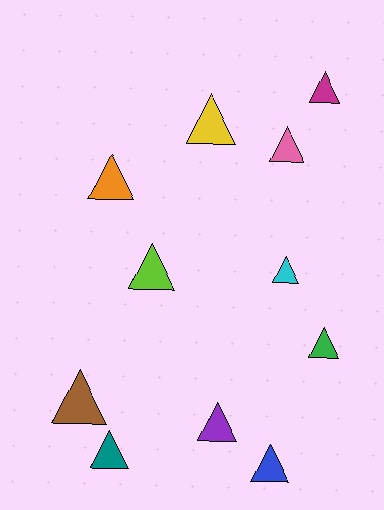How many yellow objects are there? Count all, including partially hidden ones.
There is 1 yellow object.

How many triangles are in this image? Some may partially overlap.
There are 11 triangles.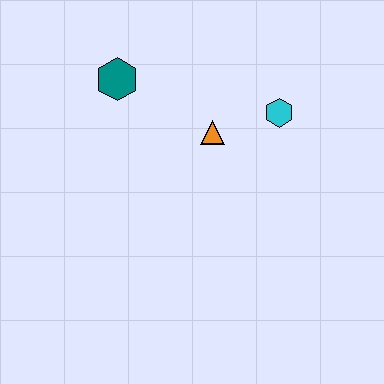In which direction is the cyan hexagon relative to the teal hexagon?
The cyan hexagon is to the right of the teal hexagon.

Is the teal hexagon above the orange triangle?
Yes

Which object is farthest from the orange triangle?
The teal hexagon is farthest from the orange triangle.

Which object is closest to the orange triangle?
The cyan hexagon is closest to the orange triangle.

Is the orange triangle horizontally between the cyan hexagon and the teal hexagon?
Yes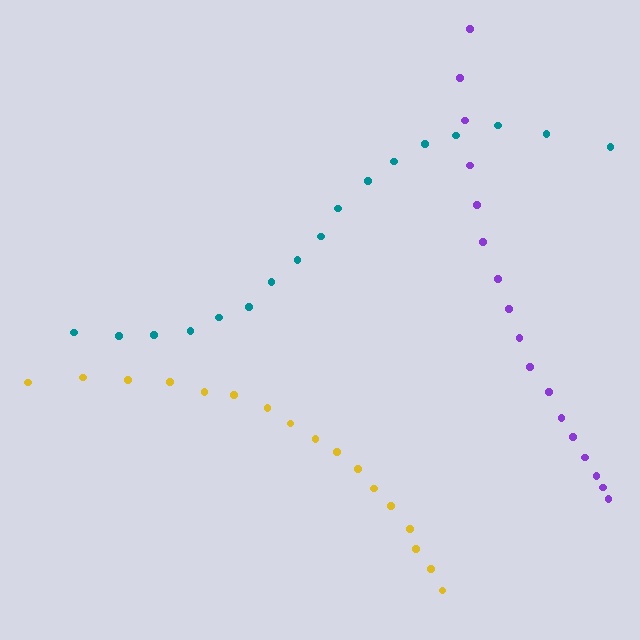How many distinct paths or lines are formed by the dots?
There are 3 distinct paths.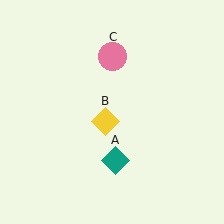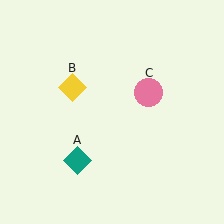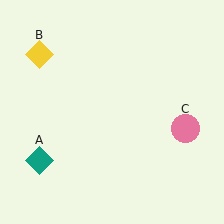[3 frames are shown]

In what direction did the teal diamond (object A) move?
The teal diamond (object A) moved left.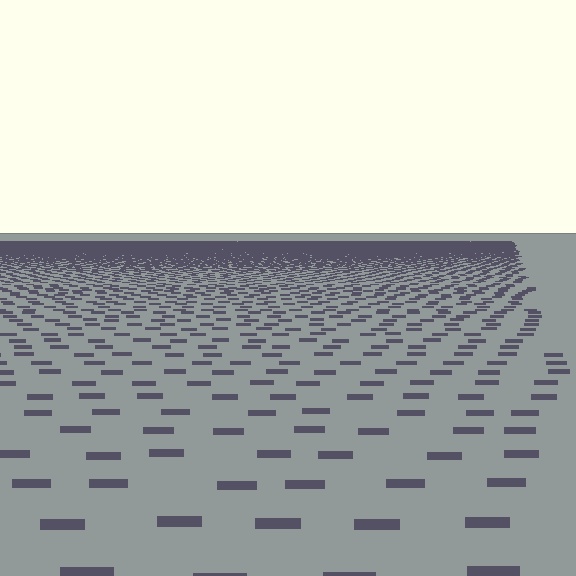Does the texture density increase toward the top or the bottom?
Density increases toward the top.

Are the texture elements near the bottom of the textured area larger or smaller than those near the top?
Larger. Near the bottom, elements are closer to the viewer and appear at a bigger on-screen size.